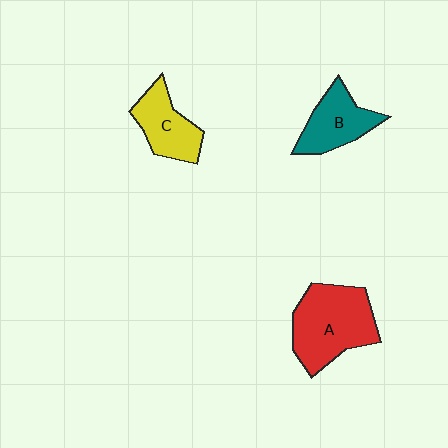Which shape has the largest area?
Shape A (red).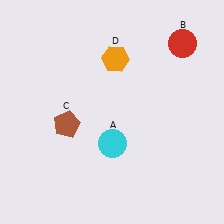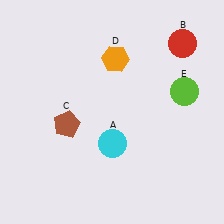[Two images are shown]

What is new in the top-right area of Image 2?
A lime circle (E) was added in the top-right area of Image 2.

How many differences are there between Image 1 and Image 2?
There is 1 difference between the two images.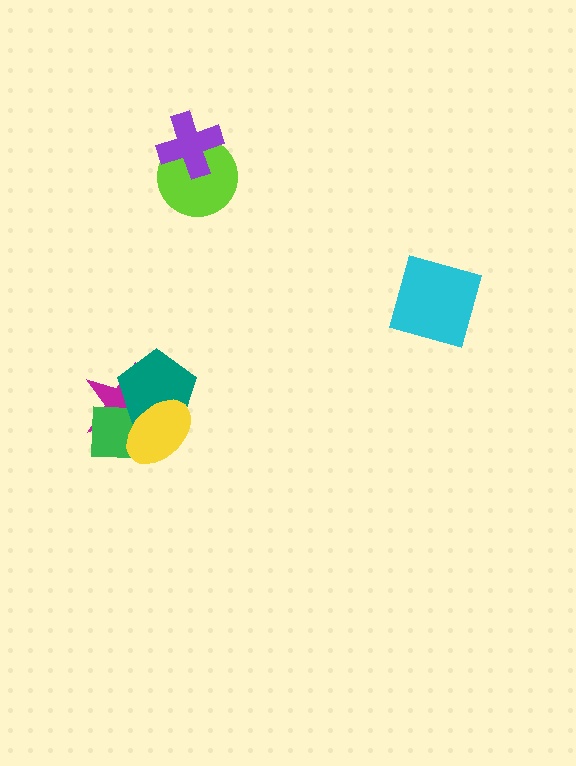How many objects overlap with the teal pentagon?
3 objects overlap with the teal pentagon.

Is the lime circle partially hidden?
Yes, it is partially covered by another shape.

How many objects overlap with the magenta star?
3 objects overlap with the magenta star.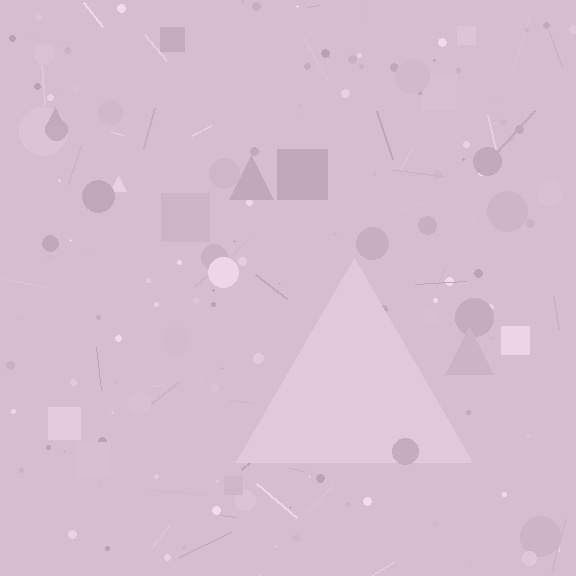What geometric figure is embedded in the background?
A triangle is embedded in the background.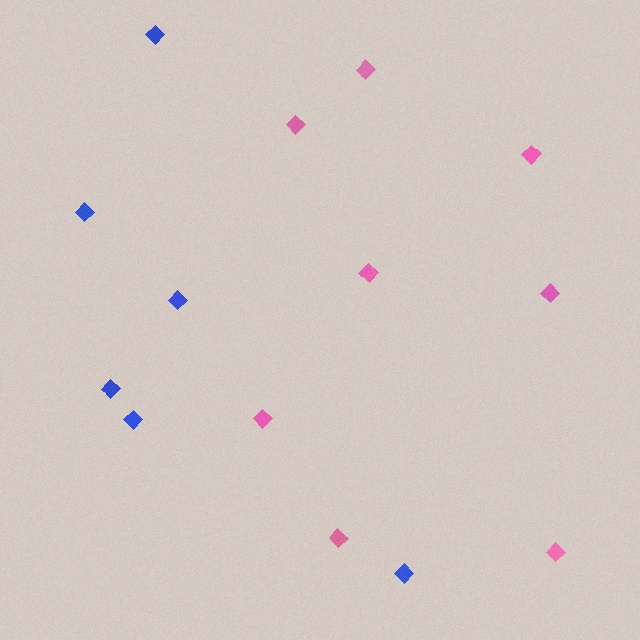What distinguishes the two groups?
There are 2 groups: one group of blue diamonds (6) and one group of pink diamonds (8).